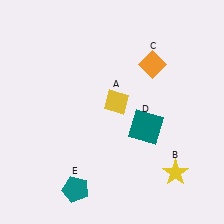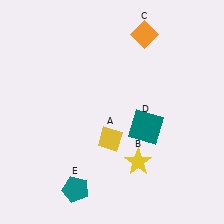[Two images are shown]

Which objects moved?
The objects that moved are: the yellow diamond (A), the yellow star (B), the orange diamond (C).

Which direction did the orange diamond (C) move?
The orange diamond (C) moved up.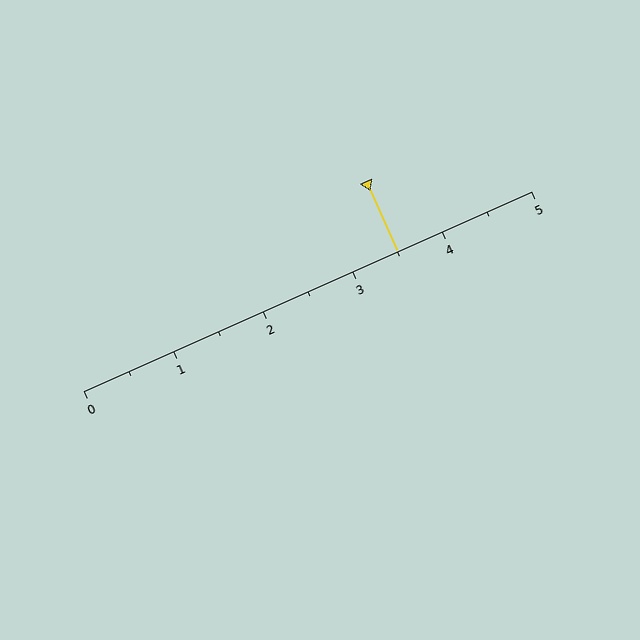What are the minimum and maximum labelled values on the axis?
The axis runs from 0 to 5.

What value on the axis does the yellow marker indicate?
The marker indicates approximately 3.5.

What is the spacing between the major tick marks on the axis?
The major ticks are spaced 1 apart.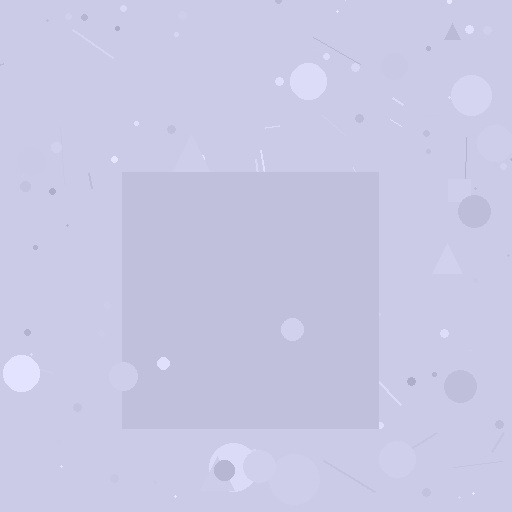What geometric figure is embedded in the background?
A square is embedded in the background.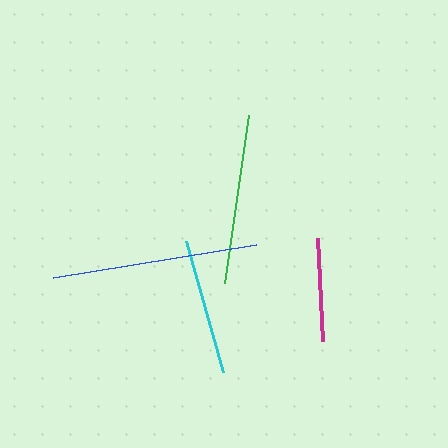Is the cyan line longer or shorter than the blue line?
The blue line is longer than the cyan line.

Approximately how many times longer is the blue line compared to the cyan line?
The blue line is approximately 1.5 times the length of the cyan line.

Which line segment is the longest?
The blue line is the longest at approximately 205 pixels.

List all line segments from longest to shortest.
From longest to shortest: blue, green, cyan, magenta.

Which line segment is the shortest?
The magenta line is the shortest at approximately 103 pixels.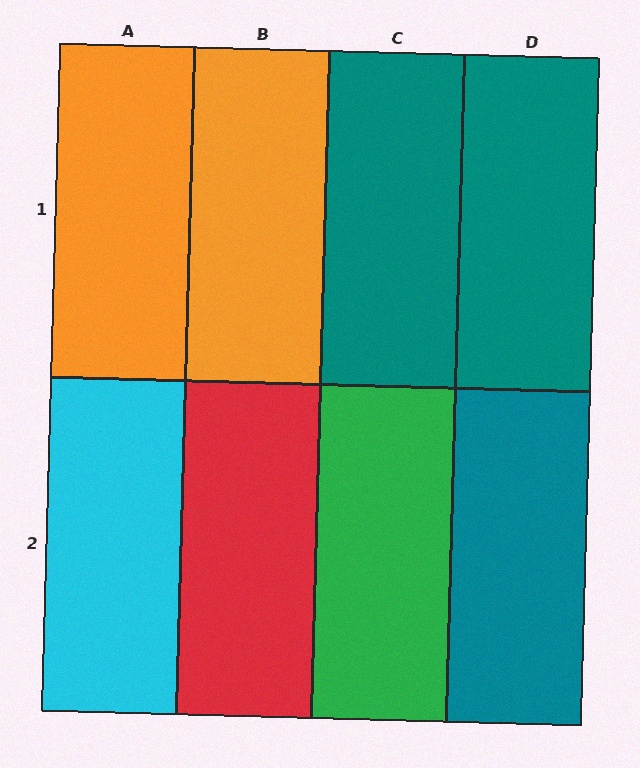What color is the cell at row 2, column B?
Red.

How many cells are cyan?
1 cell is cyan.